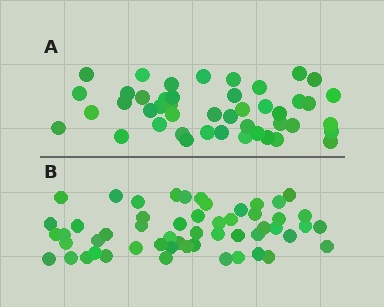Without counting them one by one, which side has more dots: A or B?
Region B (the bottom region) has more dots.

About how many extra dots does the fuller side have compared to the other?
Region B has roughly 8 or so more dots than region A.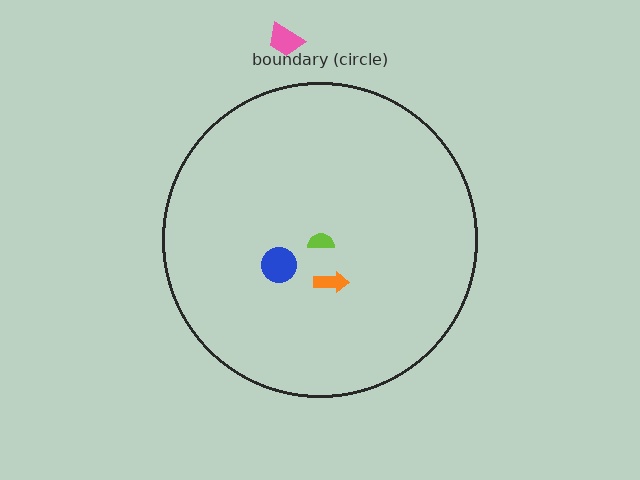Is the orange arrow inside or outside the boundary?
Inside.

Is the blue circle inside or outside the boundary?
Inside.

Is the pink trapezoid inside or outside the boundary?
Outside.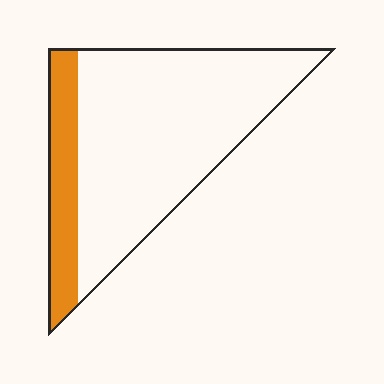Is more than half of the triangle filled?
No.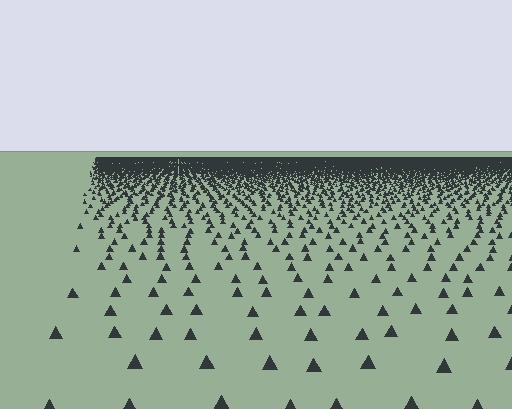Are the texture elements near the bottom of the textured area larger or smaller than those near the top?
Larger. Near the bottom, elements are closer to the viewer and appear at a bigger on-screen size.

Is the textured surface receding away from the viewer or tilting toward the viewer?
The surface is receding away from the viewer. Texture elements get smaller and denser toward the top.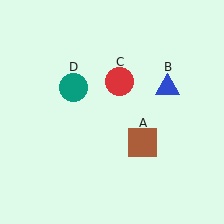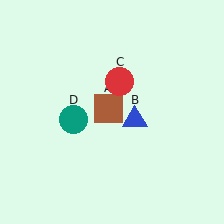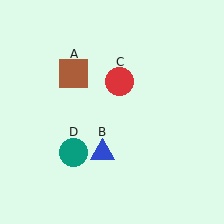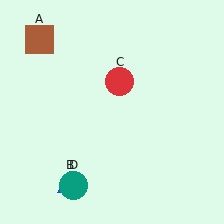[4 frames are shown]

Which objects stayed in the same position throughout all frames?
Red circle (object C) remained stationary.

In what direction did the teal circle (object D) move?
The teal circle (object D) moved down.